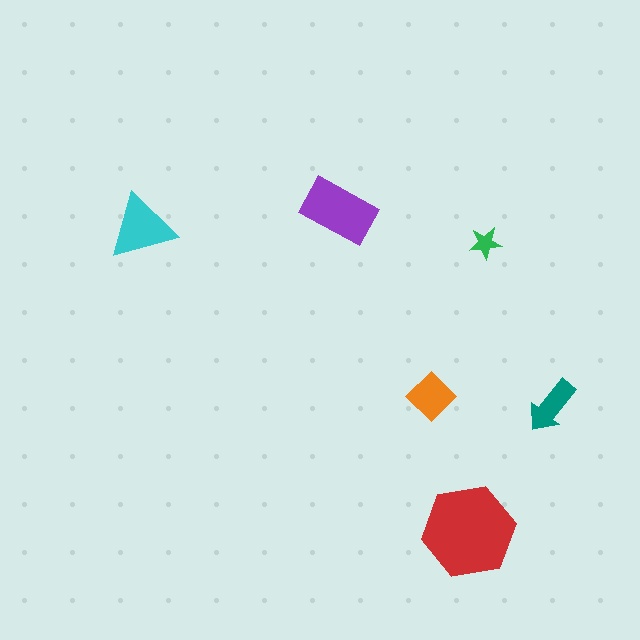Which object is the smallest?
The green star.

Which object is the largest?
The red hexagon.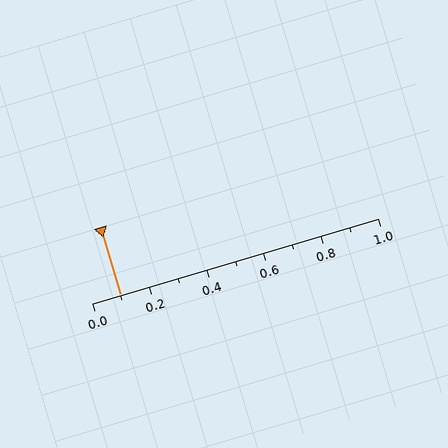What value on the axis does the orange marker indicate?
The marker indicates approximately 0.1.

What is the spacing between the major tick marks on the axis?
The major ticks are spaced 0.2 apart.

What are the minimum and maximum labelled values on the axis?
The axis runs from 0.0 to 1.0.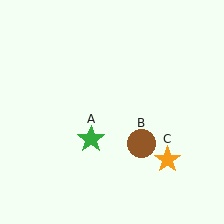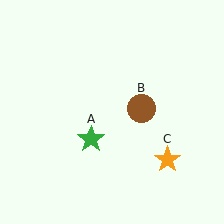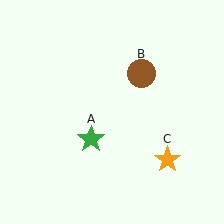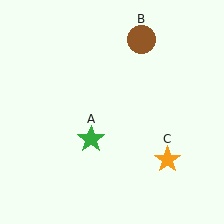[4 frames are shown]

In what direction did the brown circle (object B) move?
The brown circle (object B) moved up.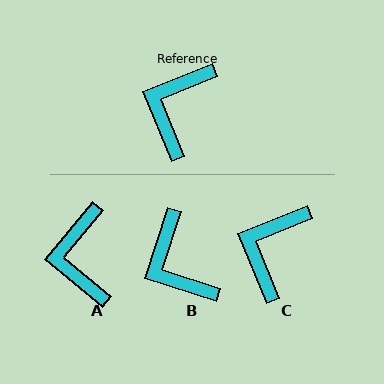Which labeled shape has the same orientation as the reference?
C.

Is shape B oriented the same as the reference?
No, it is off by about 50 degrees.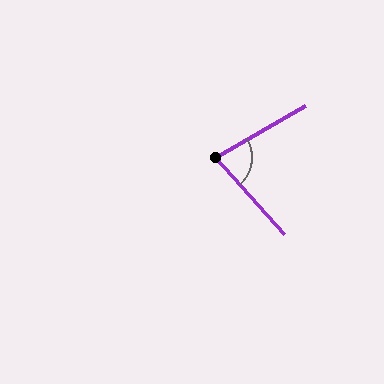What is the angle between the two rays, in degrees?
Approximately 78 degrees.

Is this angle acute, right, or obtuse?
It is acute.